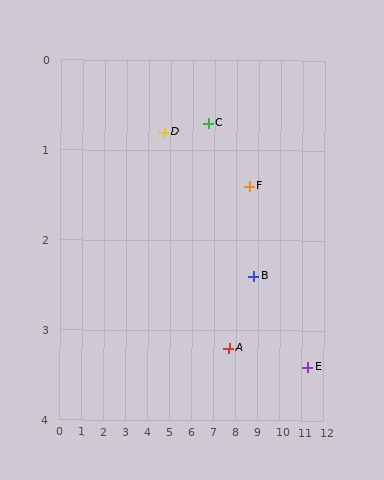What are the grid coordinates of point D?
Point D is at approximately (4.7, 0.8).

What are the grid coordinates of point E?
Point E is at approximately (11.3, 3.4).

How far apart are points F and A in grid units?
Points F and A are about 2.0 grid units apart.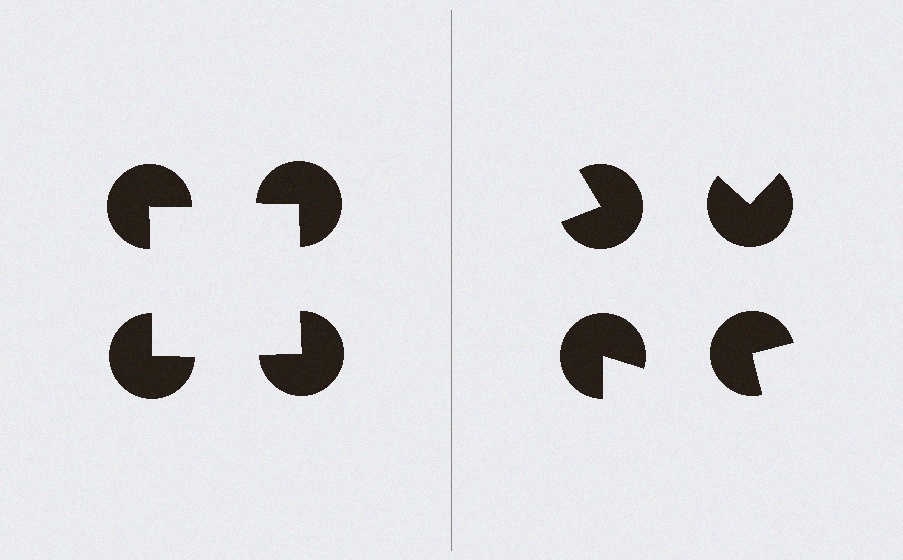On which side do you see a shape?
An illusory square appears on the left side. On the right side the wedge cuts are rotated, so no coherent shape forms.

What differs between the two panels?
The pac-man discs are positioned identically on both sides; only the wedge orientations differ. On the left they align to a square; on the right they are misaligned.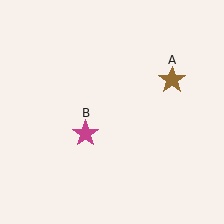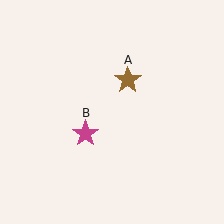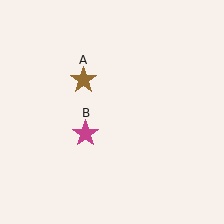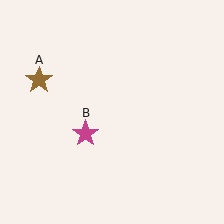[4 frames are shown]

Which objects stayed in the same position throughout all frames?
Magenta star (object B) remained stationary.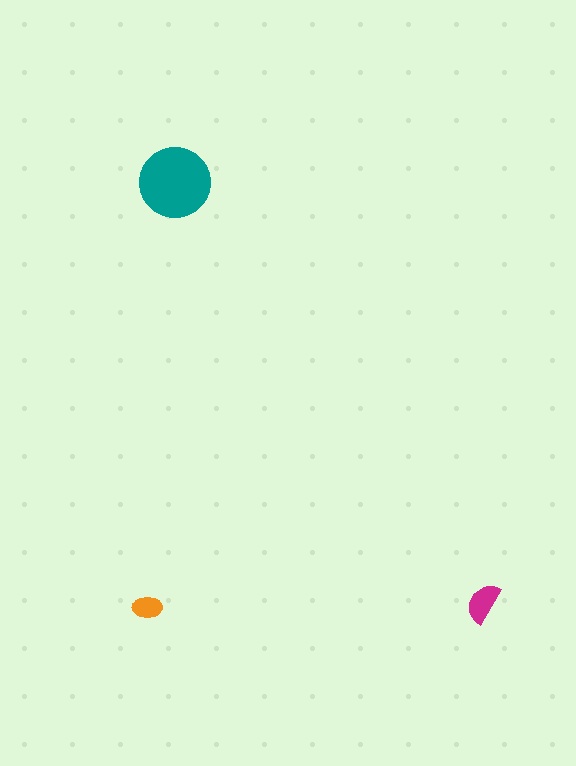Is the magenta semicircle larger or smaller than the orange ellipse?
Larger.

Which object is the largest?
The teal circle.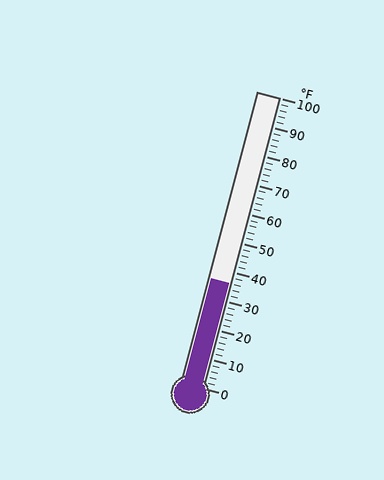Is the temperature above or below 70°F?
The temperature is below 70°F.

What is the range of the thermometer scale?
The thermometer scale ranges from 0°F to 100°F.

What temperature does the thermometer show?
The thermometer shows approximately 36°F.